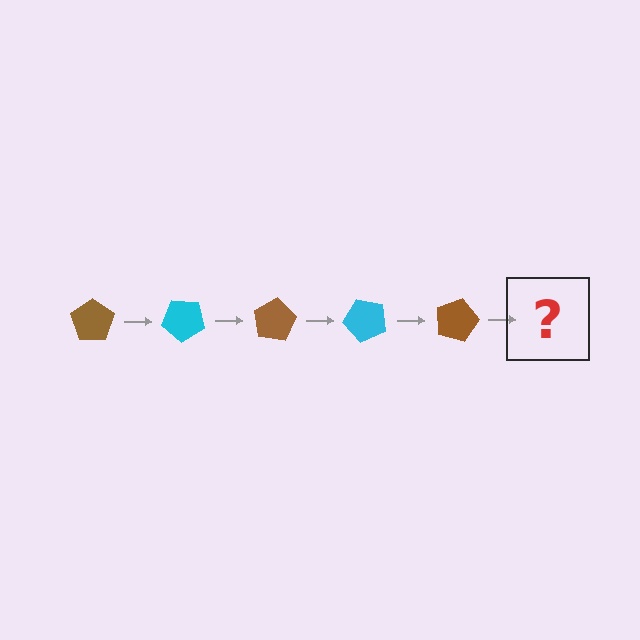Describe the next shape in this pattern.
It should be a cyan pentagon, rotated 200 degrees from the start.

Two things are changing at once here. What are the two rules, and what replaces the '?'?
The two rules are that it rotates 40 degrees each step and the color cycles through brown and cyan. The '?' should be a cyan pentagon, rotated 200 degrees from the start.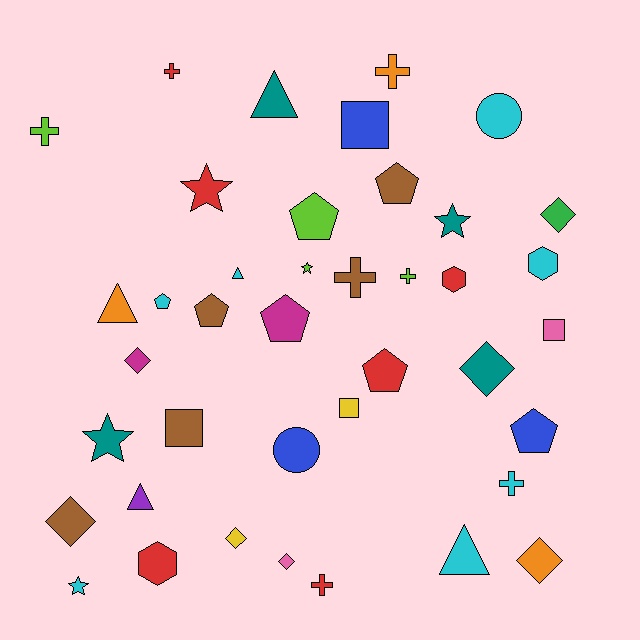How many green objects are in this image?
There is 1 green object.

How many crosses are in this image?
There are 7 crosses.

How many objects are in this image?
There are 40 objects.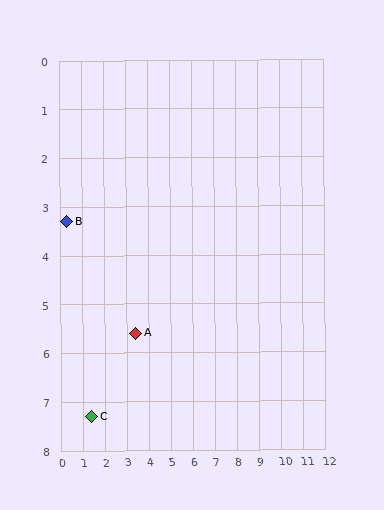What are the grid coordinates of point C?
Point C is at approximately (1.4, 7.3).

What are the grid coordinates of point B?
Point B is at approximately (0.3, 3.3).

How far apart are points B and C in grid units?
Points B and C are about 4.1 grid units apart.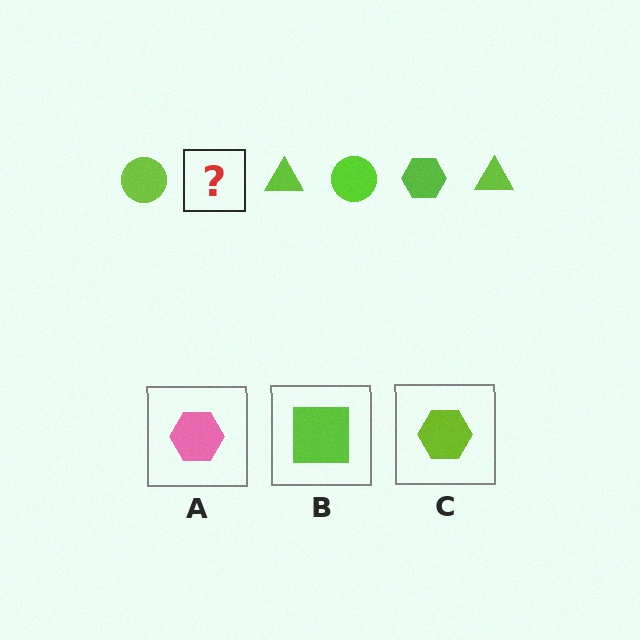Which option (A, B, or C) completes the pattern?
C.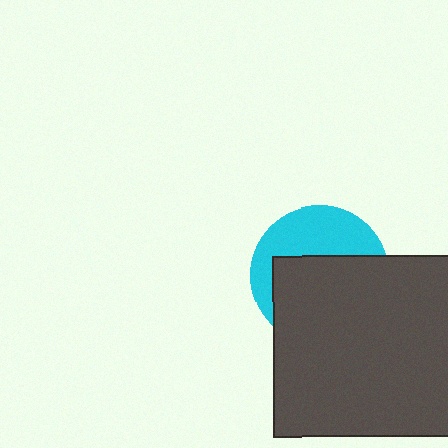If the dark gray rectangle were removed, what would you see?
You would see the complete cyan circle.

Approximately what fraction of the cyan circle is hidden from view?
Roughly 60% of the cyan circle is hidden behind the dark gray rectangle.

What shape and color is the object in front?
The object in front is a dark gray rectangle.